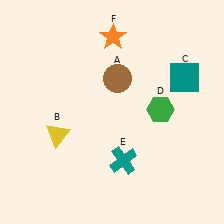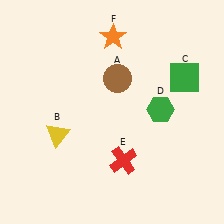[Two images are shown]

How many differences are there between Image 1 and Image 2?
There are 2 differences between the two images.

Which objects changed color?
C changed from teal to green. E changed from teal to red.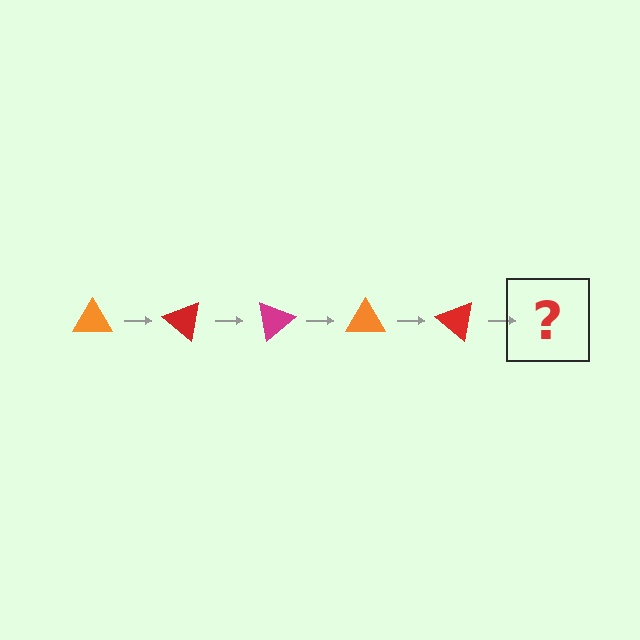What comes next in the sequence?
The next element should be a magenta triangle, rotated 200 degrees from the start.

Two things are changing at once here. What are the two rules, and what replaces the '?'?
The two rules are that it rotates 40 degrees each step and the color cycles through orange, red, and magenta. The '?' should be a magenta triangle, rotated 200 degrees from the start.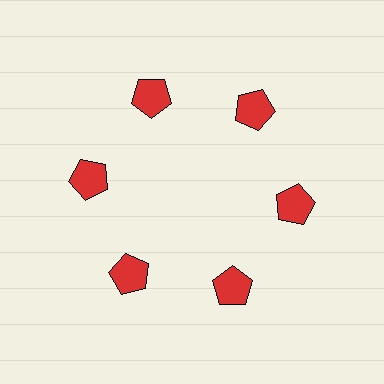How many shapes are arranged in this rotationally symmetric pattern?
There are 6 shapes, arranged in 6 groups of 1.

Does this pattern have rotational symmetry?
Yes, this pattern has 6-fold rotational symmetry. It looks the same after rotating 60 degrees around the center.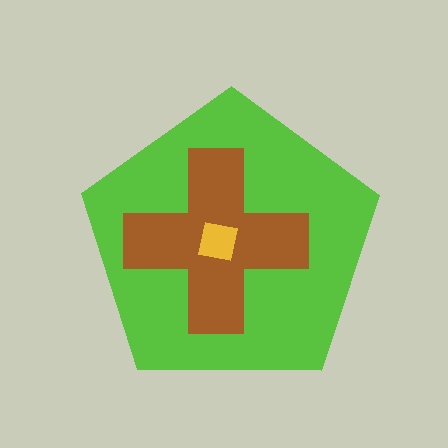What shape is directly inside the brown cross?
The yellow square.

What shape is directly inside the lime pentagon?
The brown cross.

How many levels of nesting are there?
3.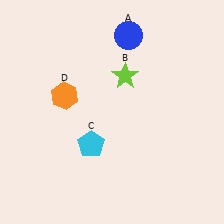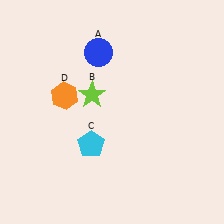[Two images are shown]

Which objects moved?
The objects that moved are: the blue circle (A), the lime star (B).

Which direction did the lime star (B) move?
The lime star (B) moved left.